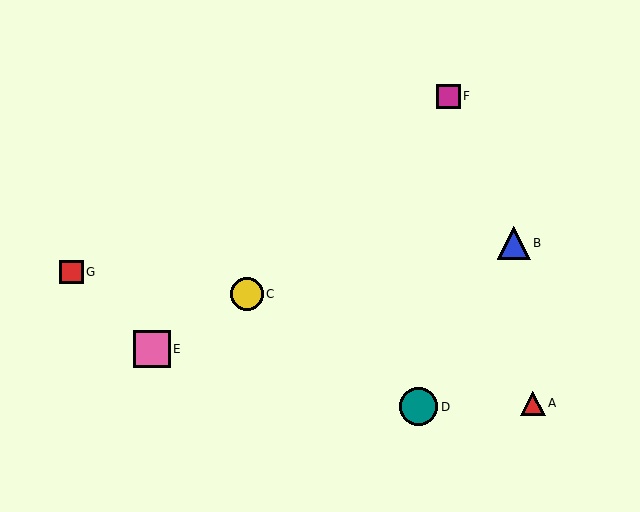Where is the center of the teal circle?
The center of the teal circle is at (419, 407).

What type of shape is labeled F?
Shape F is a magenta square.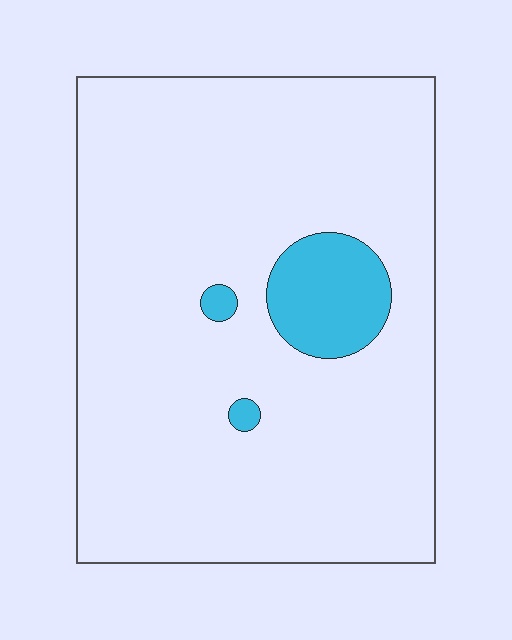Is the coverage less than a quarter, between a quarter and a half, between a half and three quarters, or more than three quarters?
Less than a quarter.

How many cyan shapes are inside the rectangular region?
3.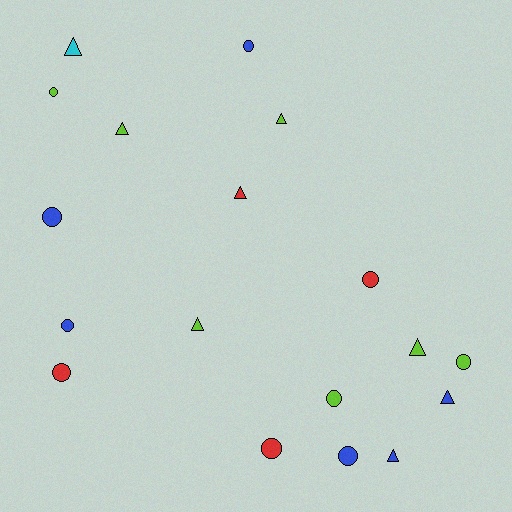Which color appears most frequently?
Lime, with 7 objects.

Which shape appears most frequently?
Circle, with 10 objects.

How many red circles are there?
There are 3 red circles.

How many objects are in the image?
There are 18 objects.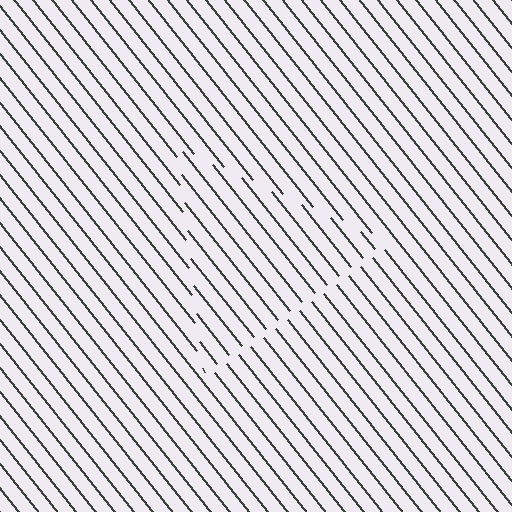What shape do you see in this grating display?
An illusory triangle. The interior of the shape contains the same grating, shifted by half a period — the contour is defined by the phase discontinuity where line-ends from the inner and outer gratings abut.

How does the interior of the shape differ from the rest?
The interior of the shape contains the same grating, shifted by half a period — the contour is defined by the phase discontinuity where line-ends from the inner and outer gratings abut.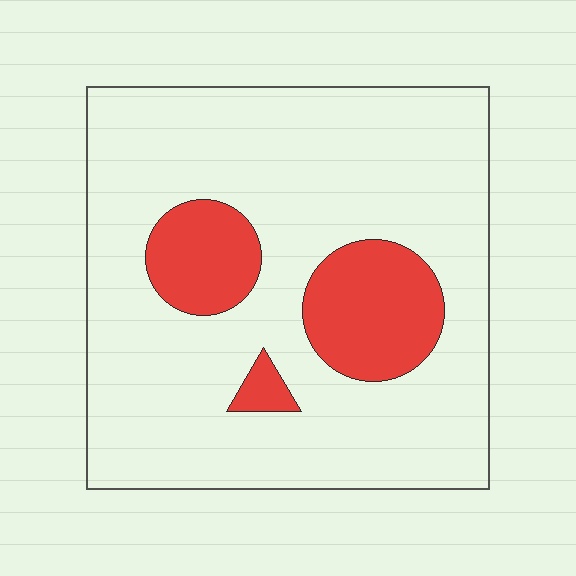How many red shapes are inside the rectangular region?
3.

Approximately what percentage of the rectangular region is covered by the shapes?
Approximately 20%.